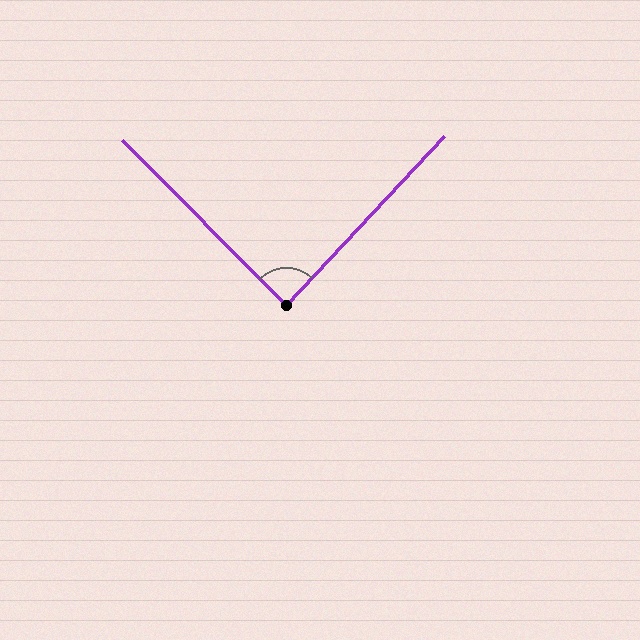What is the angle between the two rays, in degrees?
Approximately 88 degrees.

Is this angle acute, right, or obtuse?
It is approximately a right angle.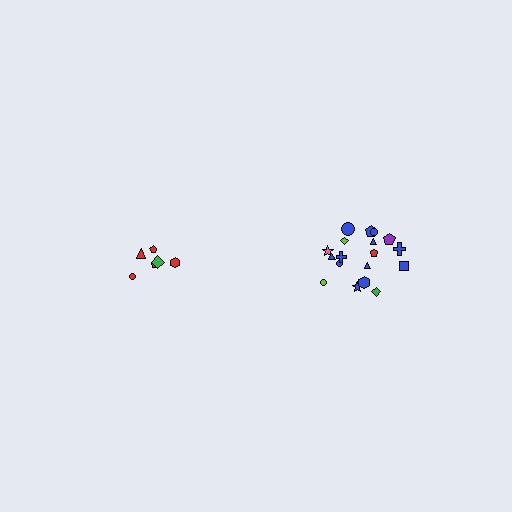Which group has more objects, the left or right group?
The right group.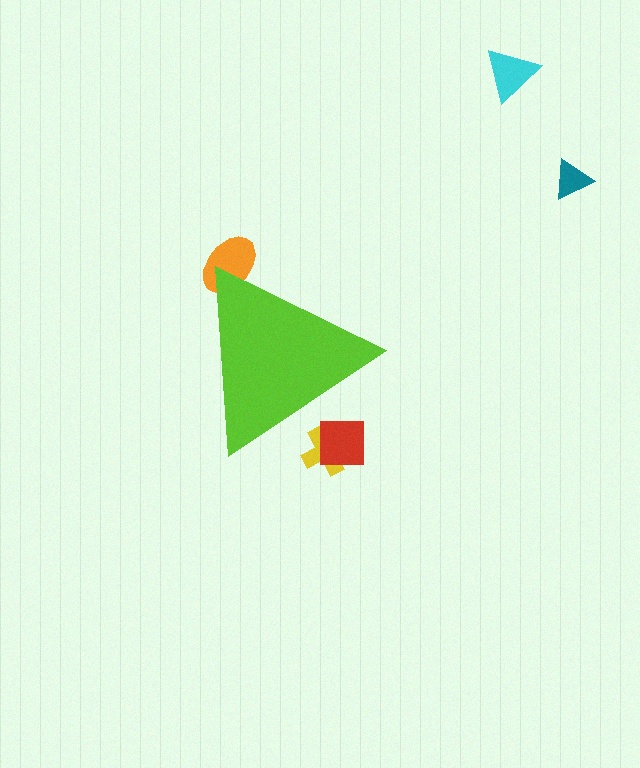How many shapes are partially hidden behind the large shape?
3 shapes are partially hidden.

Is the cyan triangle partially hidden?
No, the cyan triangle is fully visible.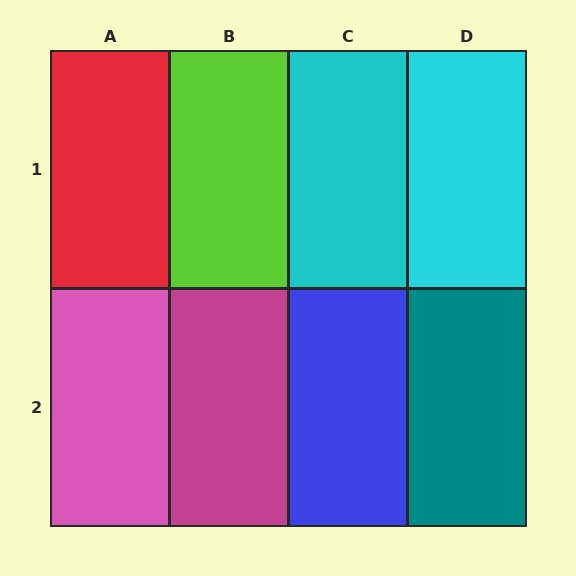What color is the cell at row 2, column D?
Teal.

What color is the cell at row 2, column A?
Pink.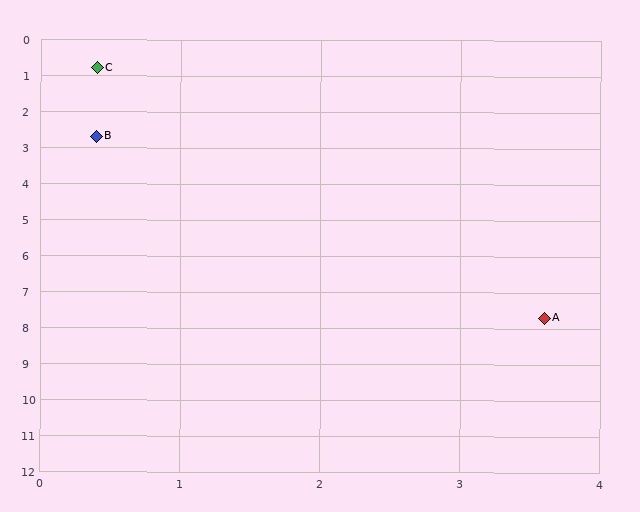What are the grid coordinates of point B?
Point B is at approximately (0.4, 2.7).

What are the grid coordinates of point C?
Point C is at approximately (0.4, 0.8).